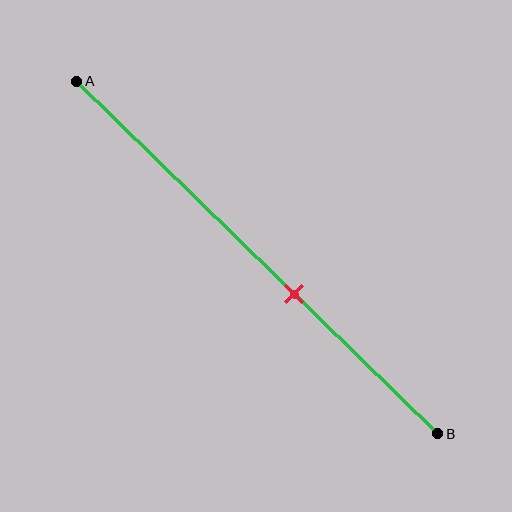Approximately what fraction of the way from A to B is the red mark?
The red mark is approximately 60% of the way from A to B.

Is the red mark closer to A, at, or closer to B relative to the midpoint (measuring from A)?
The red mark is closer to point B than the midpoint of segment AB.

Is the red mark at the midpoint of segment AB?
No, the mark is at about 60% from A, not at the 50% midpoint.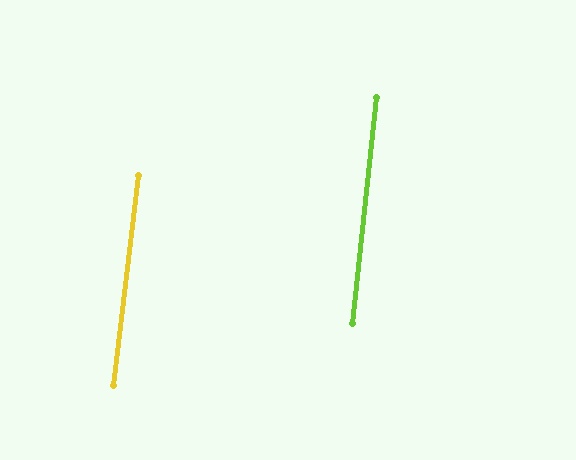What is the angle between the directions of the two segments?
Approximately 1 degree.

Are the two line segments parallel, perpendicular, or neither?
Parallel — their directions differ by only 0.9°.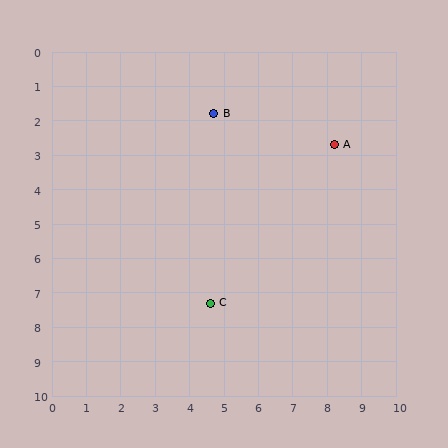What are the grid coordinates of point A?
Point A is at approximately (8.2, 2.7).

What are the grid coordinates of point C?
Point C is at approximately (4.6, 7.3).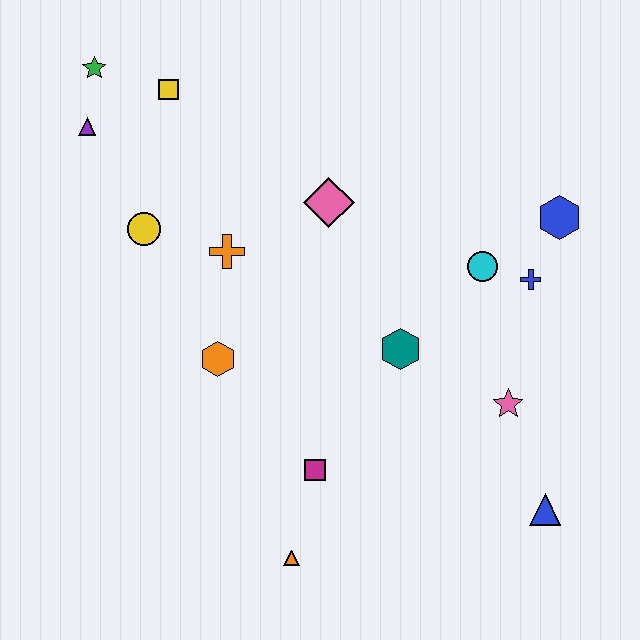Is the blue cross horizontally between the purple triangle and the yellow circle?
No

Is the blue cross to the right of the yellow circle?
Yes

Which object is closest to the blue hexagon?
The blue cross is closest to the blue hexagon.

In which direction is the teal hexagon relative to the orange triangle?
The teal hexagon is above the orange triangle.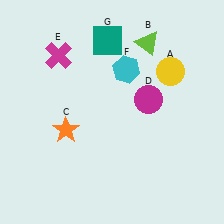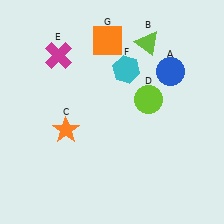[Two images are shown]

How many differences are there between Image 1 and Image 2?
There are 3 differences between the two images.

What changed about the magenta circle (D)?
In Image 1, D is magenta. In Image 2, it changed to lime.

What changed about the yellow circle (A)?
In Image 1, A is yellow. In Image 2, it changed to blue.